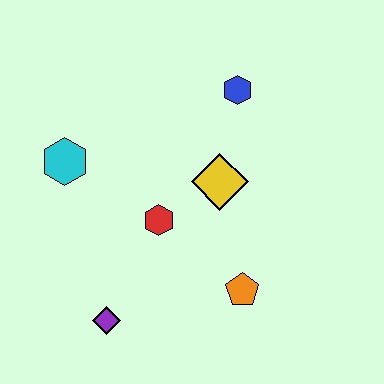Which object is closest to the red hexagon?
The yellow diamond is closest to the red hexagon.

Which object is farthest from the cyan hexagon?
The orange pentagon is farthest from the cyan hexagon.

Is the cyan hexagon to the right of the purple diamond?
No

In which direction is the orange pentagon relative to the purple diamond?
The orange pentagon is to the right of the purple diamond.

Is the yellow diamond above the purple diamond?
Yes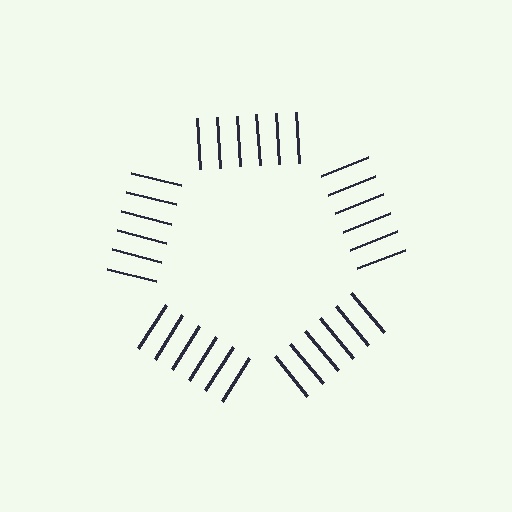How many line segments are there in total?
30 — 6 along each of the 5 edges.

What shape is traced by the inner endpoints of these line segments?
An illusory pentagon — the line segments terminate on its edges but no continuous stroke is drawn.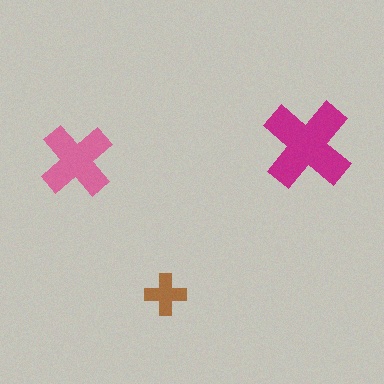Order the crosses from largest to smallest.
the magenta one, the pink one, the brown one.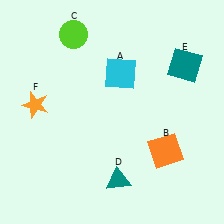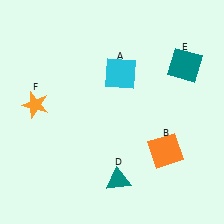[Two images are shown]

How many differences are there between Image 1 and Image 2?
There is 1 difference between the two images.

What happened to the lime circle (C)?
The lime circle (C) was removed in Image 2. It was in the top-left area of Image 1.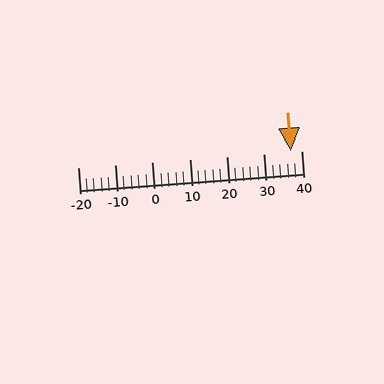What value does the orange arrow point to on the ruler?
The orange arrow points to approximately 37.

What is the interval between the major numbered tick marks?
The major tick marks are spaced 10 units apart.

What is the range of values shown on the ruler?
The ruler shows values from -20 to 40.